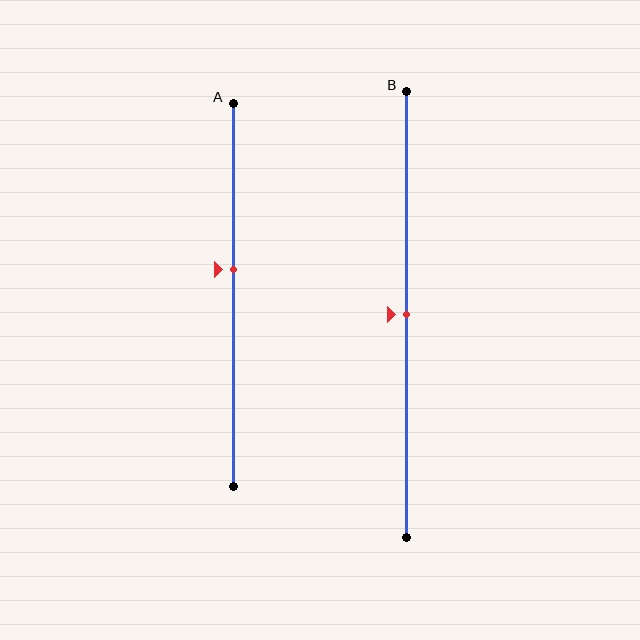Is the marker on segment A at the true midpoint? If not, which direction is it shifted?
No, the marker on segment A is shifted upward by about 7% of the segment length.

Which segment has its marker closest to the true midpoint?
Segment B has its marker closest to the true midpoint.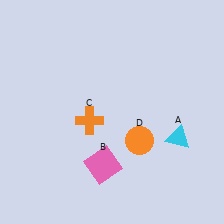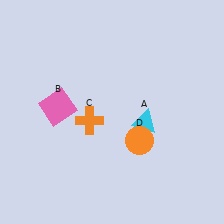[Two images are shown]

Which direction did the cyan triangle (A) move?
The cyan triangle (A) moved left.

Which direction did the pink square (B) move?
The pink square (B) moved up.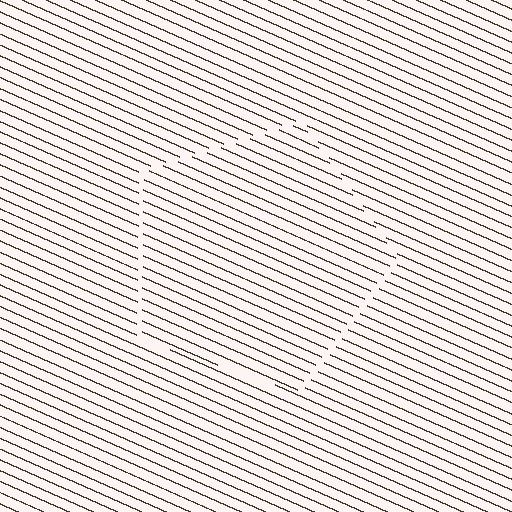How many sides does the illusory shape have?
5 sides — the line-ends trace a pentagon.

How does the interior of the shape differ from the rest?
The interior of the shape contains the same grating, shifted by half a period — the contour is defined by the phase discontinuity where line-ends from the inner and outer gratings abut.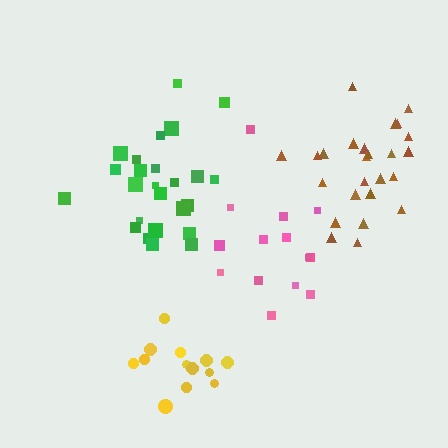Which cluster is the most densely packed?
Brown.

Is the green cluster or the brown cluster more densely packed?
Brown.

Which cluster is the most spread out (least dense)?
Pink.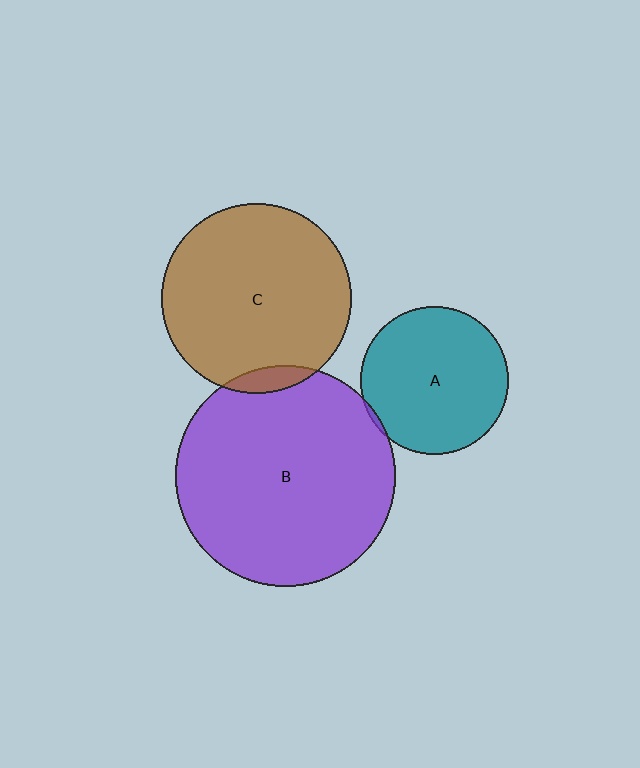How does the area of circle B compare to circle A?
Approximately 2.2 times.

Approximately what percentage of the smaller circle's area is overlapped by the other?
Approximately 5%.